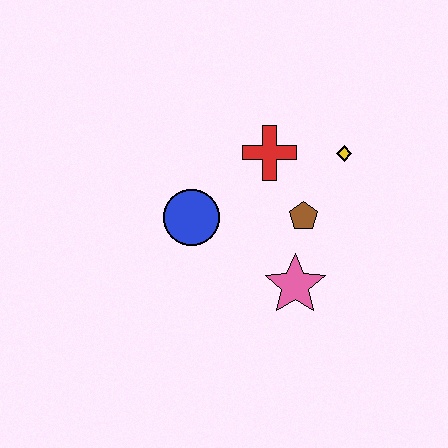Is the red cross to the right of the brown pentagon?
No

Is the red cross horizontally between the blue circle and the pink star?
Yes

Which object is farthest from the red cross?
The pink star is farthest from the red cross.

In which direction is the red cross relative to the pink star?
The red cross is above the pink star.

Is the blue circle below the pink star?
No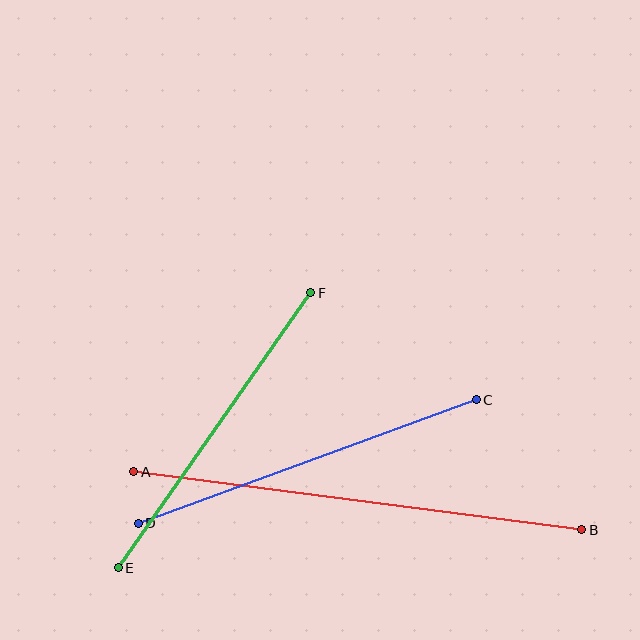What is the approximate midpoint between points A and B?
The midpoint is at approximately (358, 501) pixels.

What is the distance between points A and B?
The distance is approximately 452 pixels.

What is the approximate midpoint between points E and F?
The midpoint is at approximately (215, 430) pixels.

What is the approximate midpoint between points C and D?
The midpoint is at approximately (307, 462) pixels.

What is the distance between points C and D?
The distance is approximately 360 pixels.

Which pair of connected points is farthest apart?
Points A and B are farthest apart.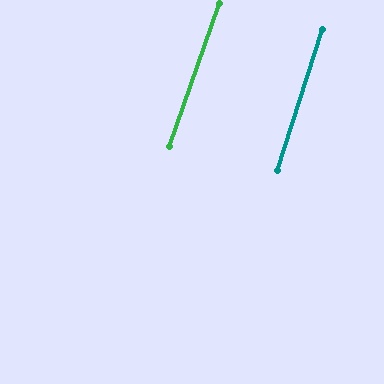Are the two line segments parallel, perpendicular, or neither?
Parallel — their directions differ by only 1.6°.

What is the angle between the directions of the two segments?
Approximately 2 degrees.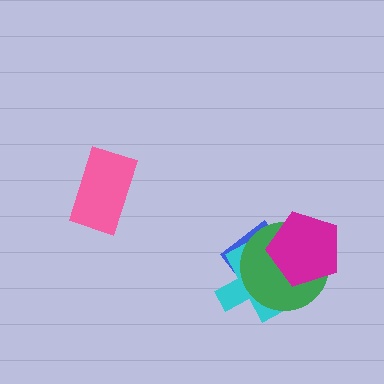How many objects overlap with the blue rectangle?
3 objects overlap with the blue rectangle.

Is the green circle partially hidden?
Yes, it is partially covered by another shape.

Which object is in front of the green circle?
The magenta pentagon is in front of the green circle.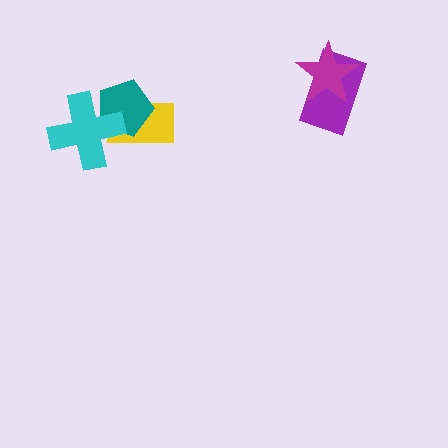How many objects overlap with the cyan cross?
2 objects overlap with the cyan cross.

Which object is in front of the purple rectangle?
The magenta star is in front of the purple rectangle.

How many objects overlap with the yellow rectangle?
2 objects overlap with the yellow rectangle.